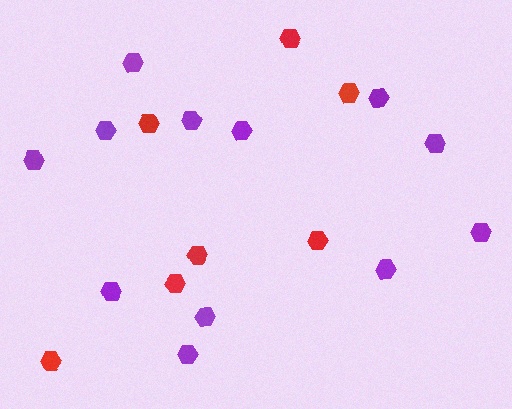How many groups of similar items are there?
There are 2 groups: one group of red hexagons (7) and one group of purple hexagons (12).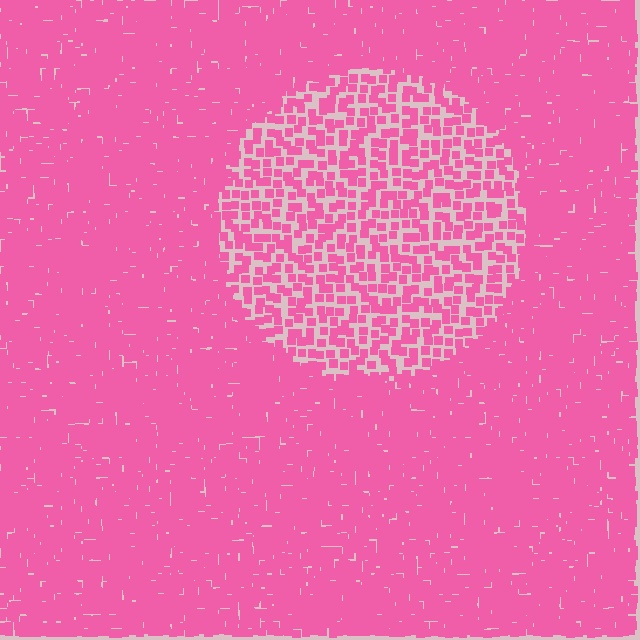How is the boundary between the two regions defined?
The boundary is defined by a change in element density (approximately 2.4x ratio). All elements are the same color, size, and shape.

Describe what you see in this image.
The image contains small pink elements arranged at two different densities. A circle-shaped region is visible where the elements are less densely packed than the surrounding area.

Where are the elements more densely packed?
The elements are more densely packed outside the circle boundary.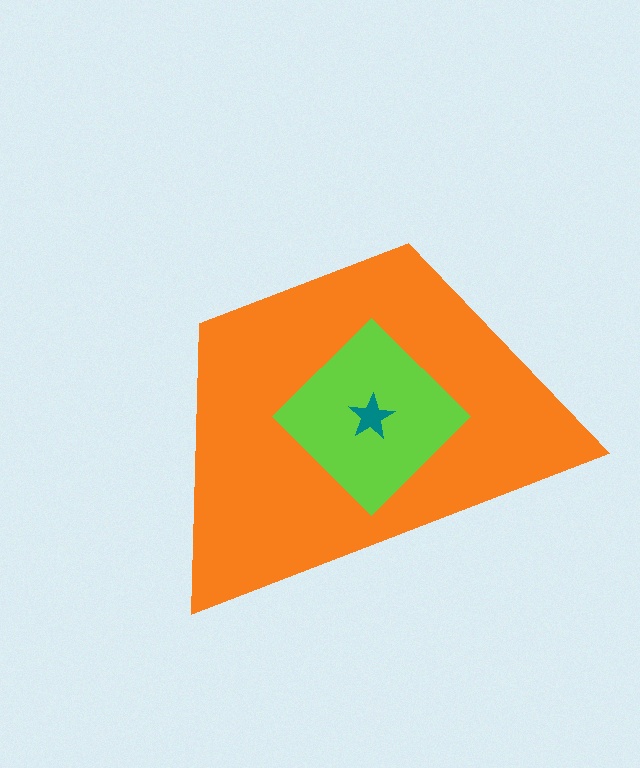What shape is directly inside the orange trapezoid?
The lime diamond.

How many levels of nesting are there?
3.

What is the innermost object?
The teal star.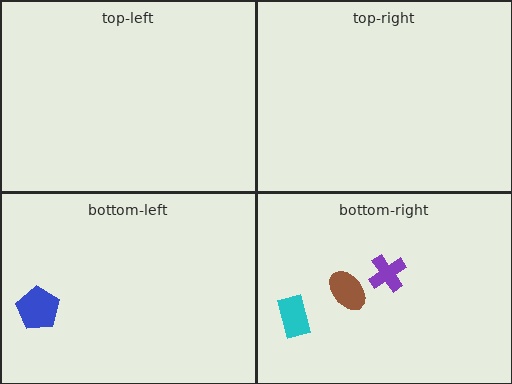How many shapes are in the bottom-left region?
1.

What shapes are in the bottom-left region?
The blue pentagon.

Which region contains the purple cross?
The bottom-right region.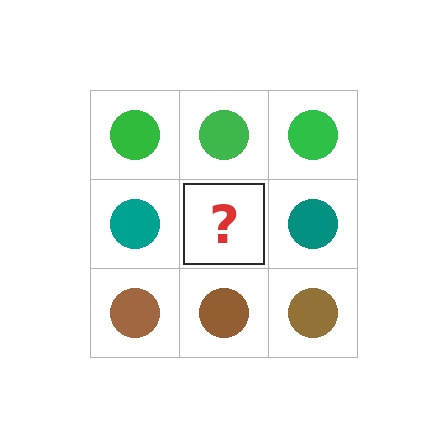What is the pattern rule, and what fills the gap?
The rule is that each row has a consistent color. The gap should be filled with a teal circle.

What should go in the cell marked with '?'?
The missing cell should contain a teal circle.